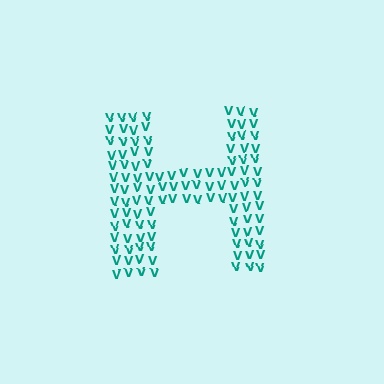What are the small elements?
The small elements are letter V's.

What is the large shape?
The large shape is the letter H.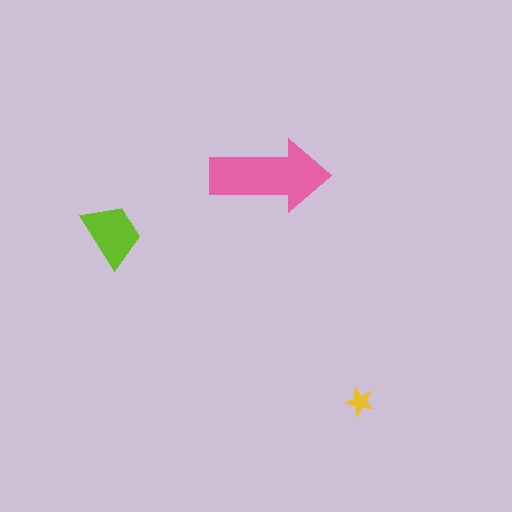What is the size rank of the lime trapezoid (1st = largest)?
2nd.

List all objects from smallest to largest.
The yellow star, the lime trapezoid, the pink arrow.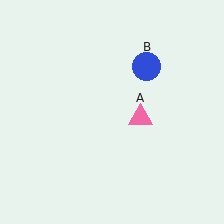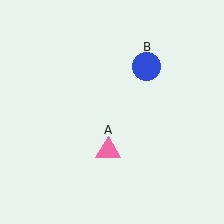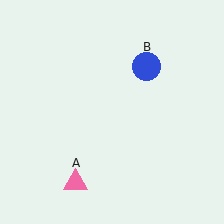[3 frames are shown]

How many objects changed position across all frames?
1 object changed position: pink triangle (object A).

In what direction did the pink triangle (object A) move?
The pink triangle (object A) moved down and to the left.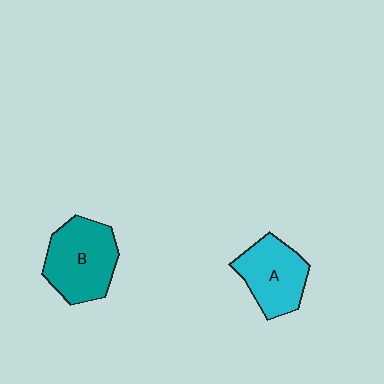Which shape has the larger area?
Shape B (teal).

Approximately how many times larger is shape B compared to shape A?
Approximately 1.2 times.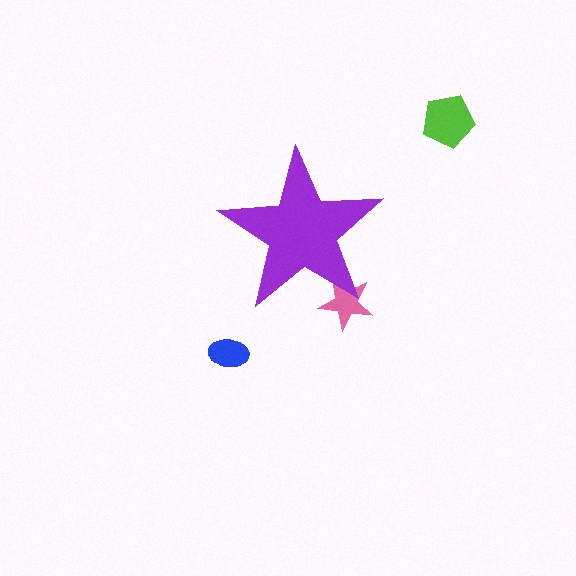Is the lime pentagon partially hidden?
No, the lime pentagon is fully visible.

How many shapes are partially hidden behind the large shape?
1 shape is partially hidden.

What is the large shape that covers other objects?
A purple star.